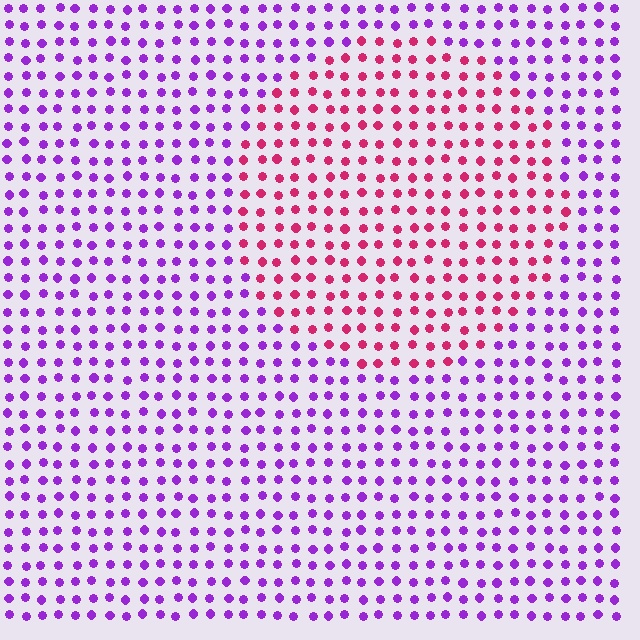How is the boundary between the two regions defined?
The boundary is defined purely by a slight shift in hue (about 55 degrees). Spacing, size, and orientation are identical on both sides.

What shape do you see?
I see a circle.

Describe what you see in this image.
The image is filled with small purple elements in a uniform arrangement. A circle-shaped region is visible where the elements are tinted to a slightly different hue, forming a subtle color boundary.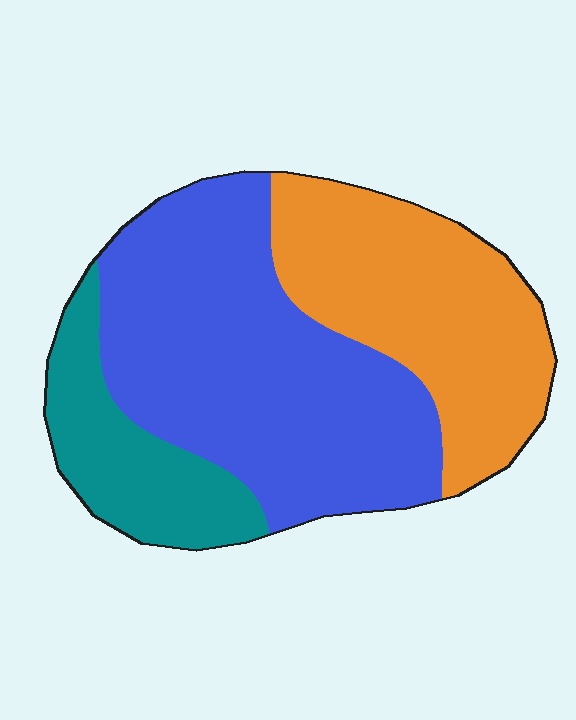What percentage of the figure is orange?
Orange takes up about one third (1/3) of the figure.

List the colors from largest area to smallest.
From largest to smallest: blue, orange, teal.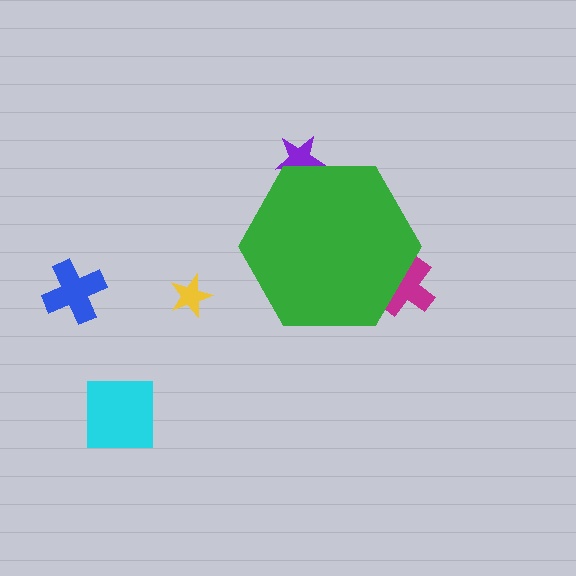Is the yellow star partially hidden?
No, the yellow star is fully visible.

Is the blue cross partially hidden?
No, the blue cross is fully visible.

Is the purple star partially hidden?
Yes, the purple star is partially hidden behind the green hexagon.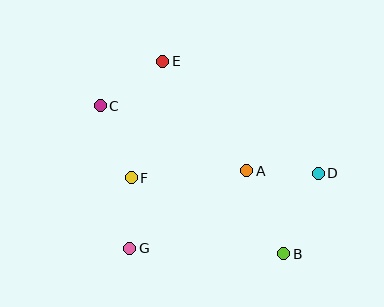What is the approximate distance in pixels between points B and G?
The distance between B and G is approximately 154 pixels.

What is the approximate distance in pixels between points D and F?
The distance between D and F is approximately 187 pixels.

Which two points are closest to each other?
Points F and G are closest to each other.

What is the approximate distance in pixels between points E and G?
The distance between E and G is approximately 190 pixels.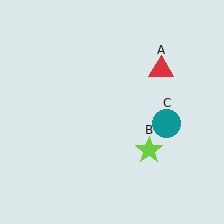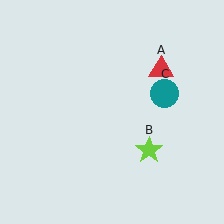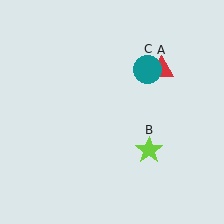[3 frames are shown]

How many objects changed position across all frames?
1 object changed position: teal circle (object C).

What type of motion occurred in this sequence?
The teal circle (object C) rotated counterclockwise around the center of the scene.